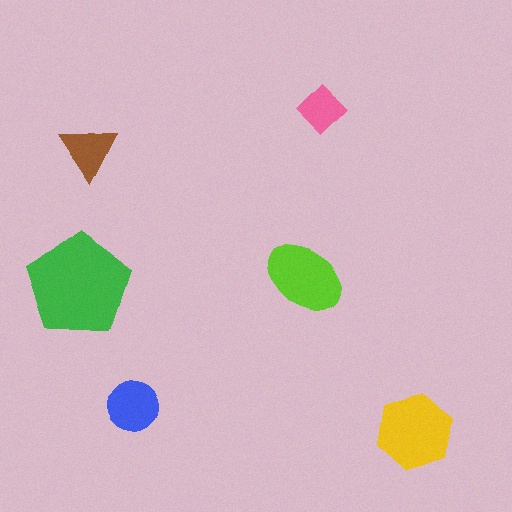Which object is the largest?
The green pentagon.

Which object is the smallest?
The pink diamond.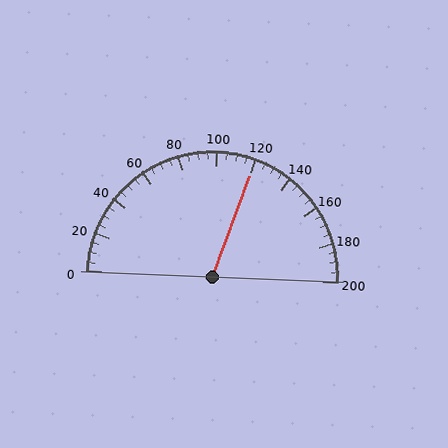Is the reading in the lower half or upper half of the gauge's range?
The reading is in the upper half of the range (0 to 200).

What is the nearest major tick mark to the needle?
The nearest major tick mark is 120.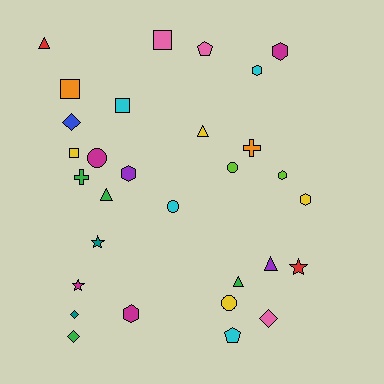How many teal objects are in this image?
There are 2 teal objects.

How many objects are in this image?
There are 30 objects.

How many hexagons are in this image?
There are 6 hexagons.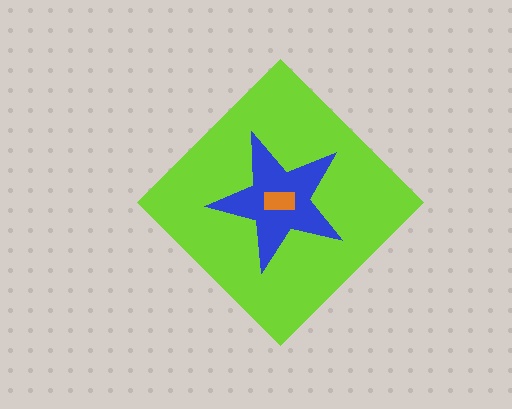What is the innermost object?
The orange rectangle.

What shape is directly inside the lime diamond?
The blue star.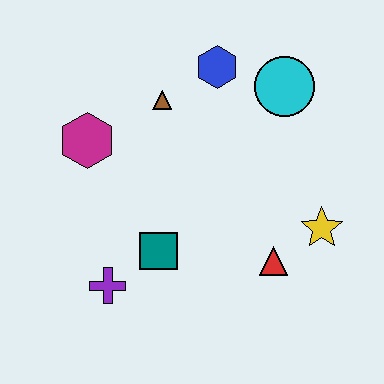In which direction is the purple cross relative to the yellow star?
The purple cross is to the left of the yellow star.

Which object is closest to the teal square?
The purple cross is closest to the teal square.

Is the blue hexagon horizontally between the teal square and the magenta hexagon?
No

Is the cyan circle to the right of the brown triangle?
Yes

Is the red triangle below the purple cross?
No